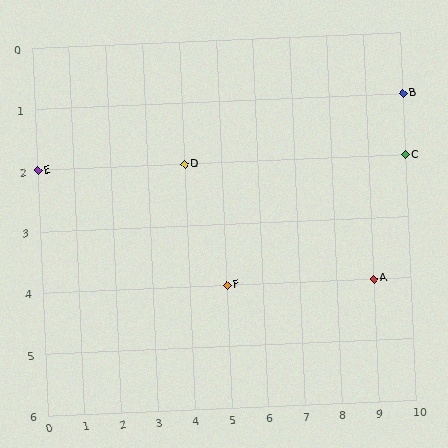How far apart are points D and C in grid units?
Points D and C are 6 columns apart.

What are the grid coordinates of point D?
Point D is at grid coordinates (4, 2).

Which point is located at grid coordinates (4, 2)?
Point D is at (4, 2).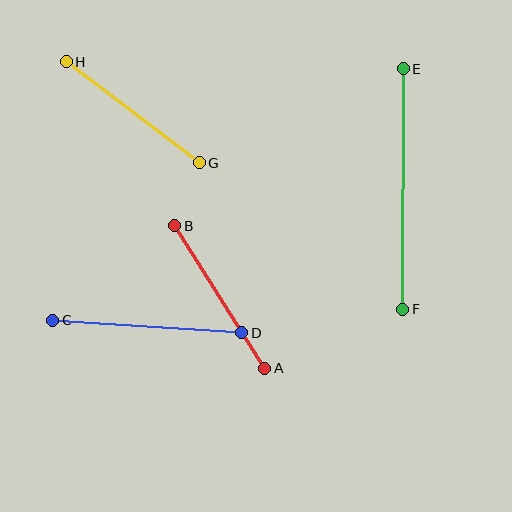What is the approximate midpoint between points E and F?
The midpoint is at approximately (403, 189) pixels.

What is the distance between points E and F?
The distance is approximately 240 pixels.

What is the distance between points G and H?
The distance is approximately 167 pixels.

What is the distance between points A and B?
The distance is approximately 168 pixels.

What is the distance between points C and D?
The distance is approximately 189 pixels.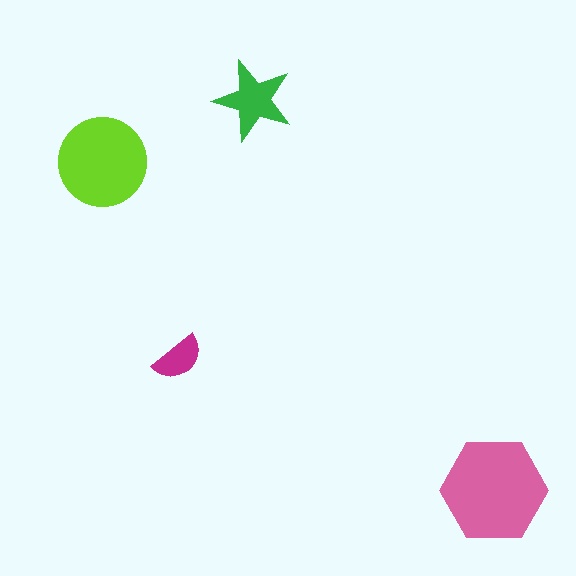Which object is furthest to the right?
The pink hexagon is rightmost.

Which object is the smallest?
The magenta semicircle.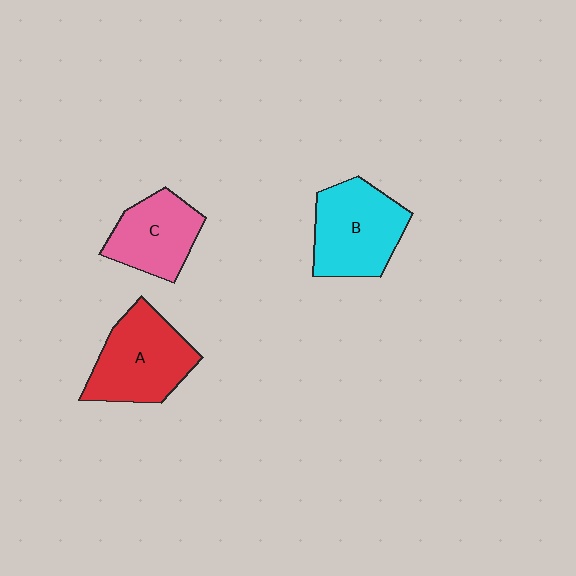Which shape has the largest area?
Shape A (red).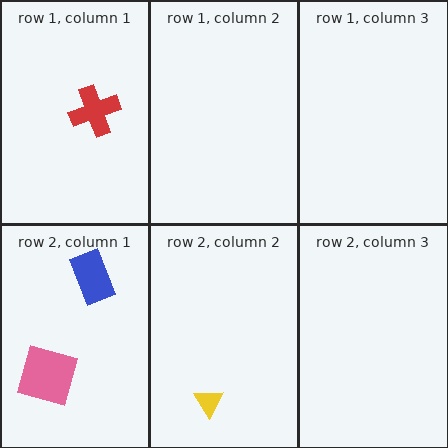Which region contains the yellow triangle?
The row 2, column 2 region.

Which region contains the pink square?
The row 2, column 1 region.